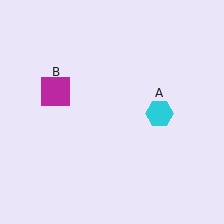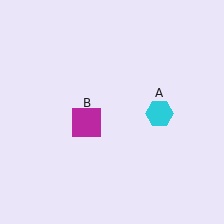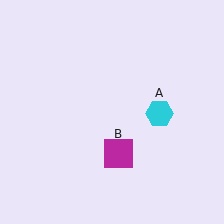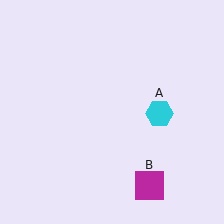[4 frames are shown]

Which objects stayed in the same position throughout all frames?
Cyan hexagon (object A) remained stationary.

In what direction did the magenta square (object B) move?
The magenta square (object B) moved down and to the right.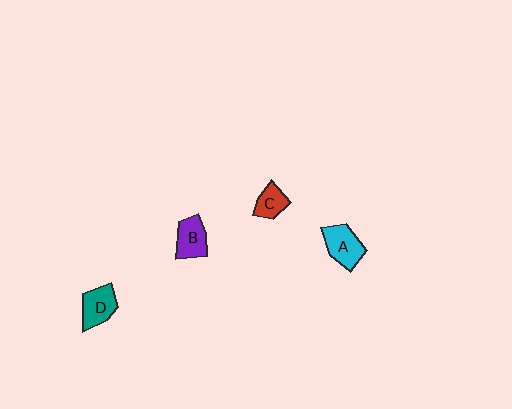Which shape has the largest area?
Shape A (cyan).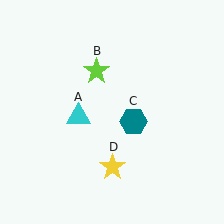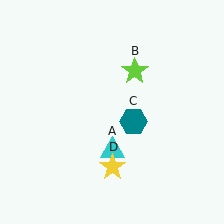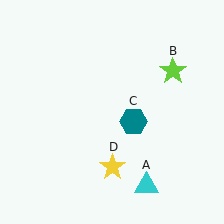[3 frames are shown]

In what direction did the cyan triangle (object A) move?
The cyan triangle (object A) moved down and to the right.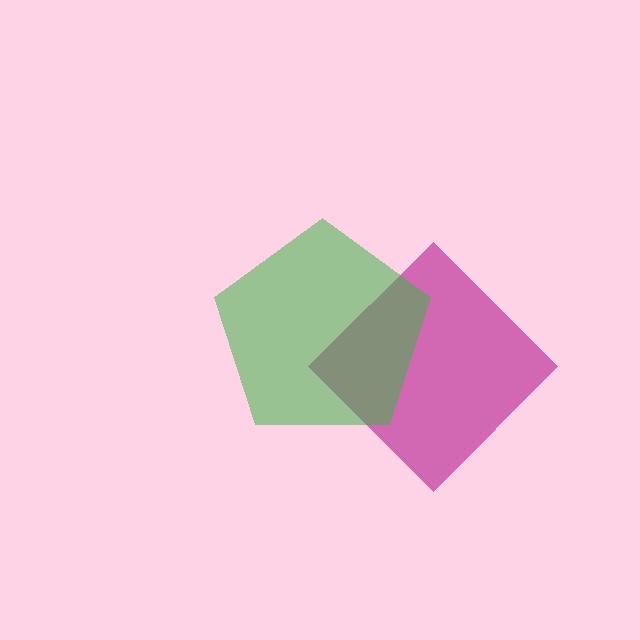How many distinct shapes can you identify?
There are 2 distinct shapes: a magenta diamond, a green pentagon.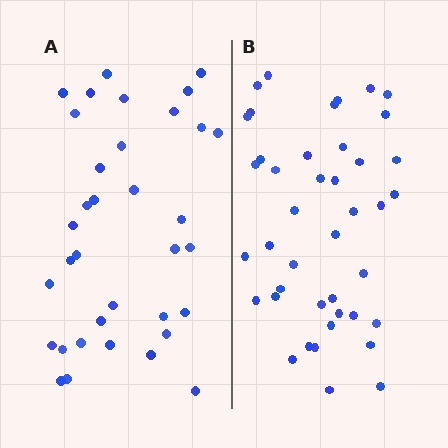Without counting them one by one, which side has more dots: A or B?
Region B (the right region) has more dots.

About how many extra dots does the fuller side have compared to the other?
Region B has roughly 8 or so more dots than region A.